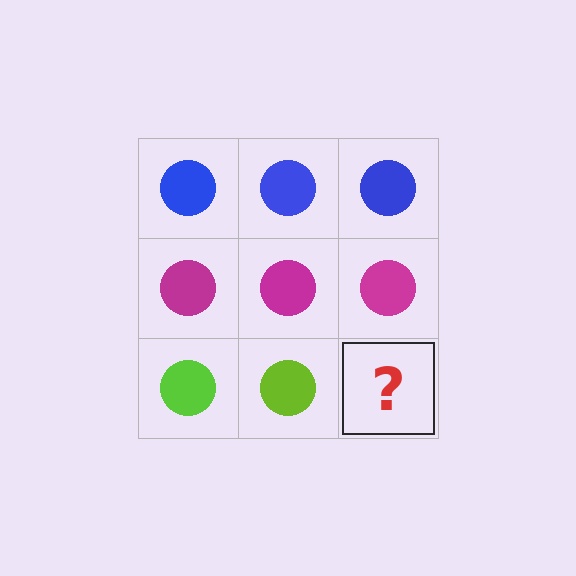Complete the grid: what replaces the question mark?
The question mark should be replaced with a lime circle.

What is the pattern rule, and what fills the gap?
The rule is that each row has a consistent color. The gap should be filled with a lime circle.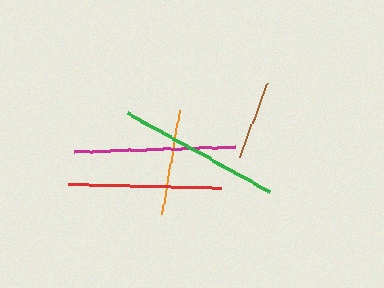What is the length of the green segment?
The green segment is approximately 163 pixels long.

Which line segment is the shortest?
The brown line is the shortest at approximately 79 pixels.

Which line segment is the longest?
The green line is the longest at approximately 163 pixels.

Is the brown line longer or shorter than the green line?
The green line is longer than the brown line.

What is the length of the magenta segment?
The magenta segment is approximately 162 pixels long.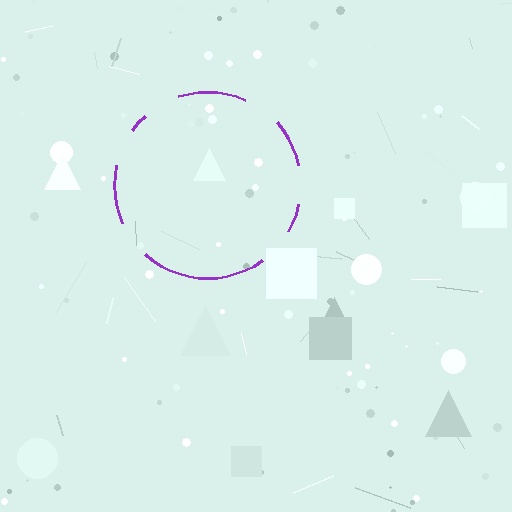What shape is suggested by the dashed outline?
The dashed outline suggests a circle.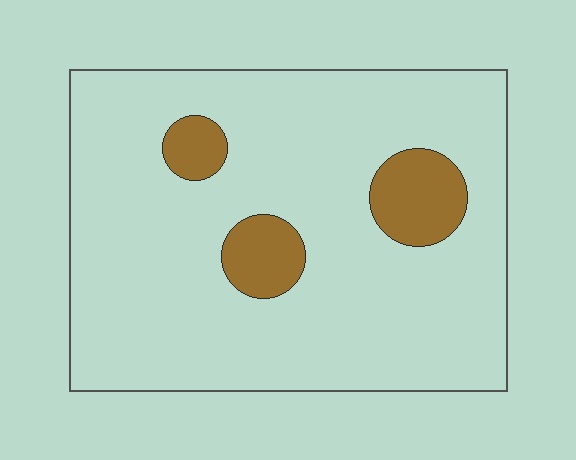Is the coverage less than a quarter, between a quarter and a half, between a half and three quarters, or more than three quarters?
Less than a quarter.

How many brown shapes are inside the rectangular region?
3.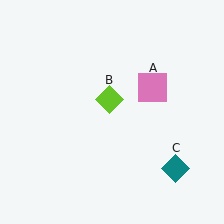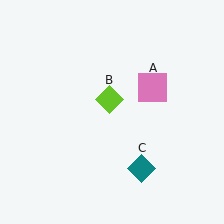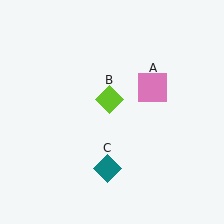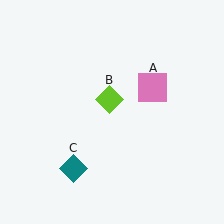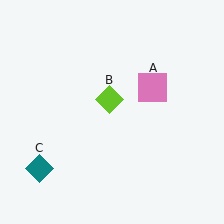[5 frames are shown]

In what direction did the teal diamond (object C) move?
The teal diamond (object C) moved left.